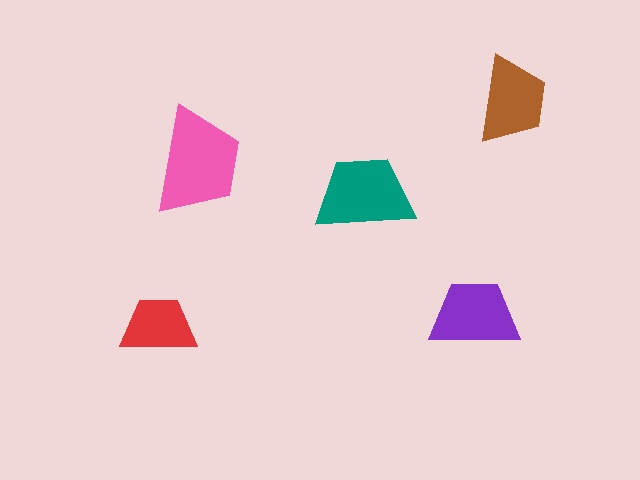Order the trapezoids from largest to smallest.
the pink one, the teal one, the purple one, the brown one, the red one.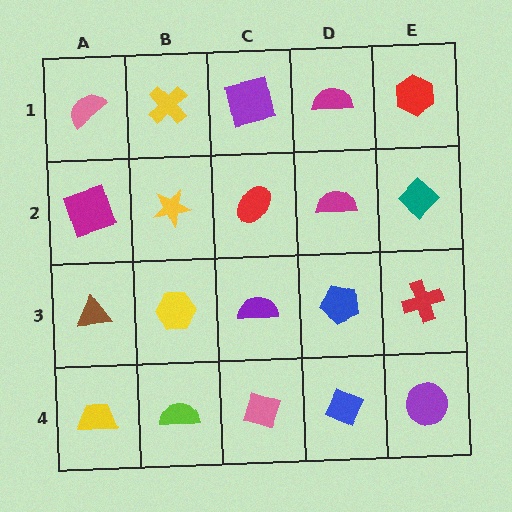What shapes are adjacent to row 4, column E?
A red cross (row 3, column E), a blue diamond (row 4, column D).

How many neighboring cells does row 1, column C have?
3.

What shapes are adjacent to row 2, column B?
A yellow cross (row 1, column B), a yellow hexagon (row 3, column B), a magenta square (row 2, column A), a red ellipse (row 2, column C).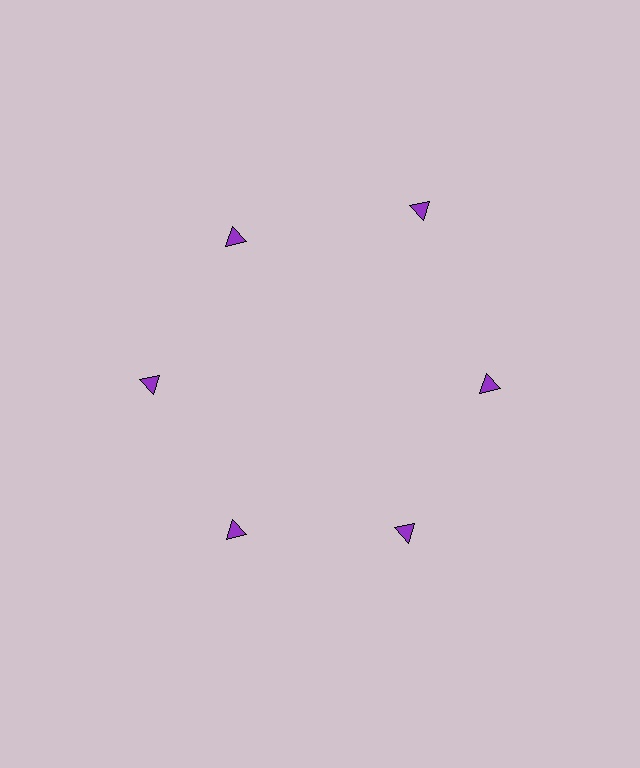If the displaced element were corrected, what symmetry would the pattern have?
It would have 6-fold rotational symmetry — the pattern would map onto itself every 60 degrees.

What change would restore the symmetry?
The symmetry would be restored by moving it inward, back onto the ring so that all 6 triangles sit at equal angles and equal distance from the center.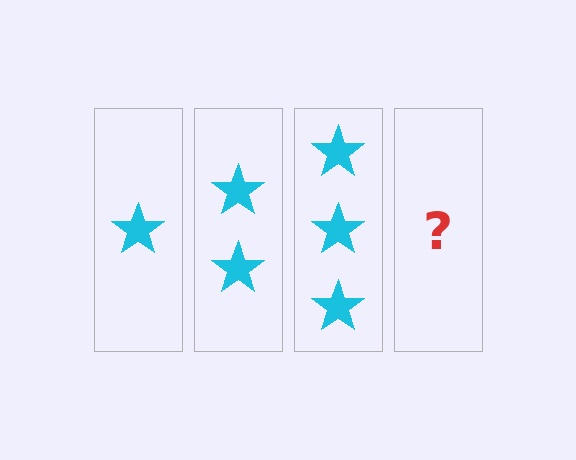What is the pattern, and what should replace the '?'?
The pattern is that each step adds one more star. The '?' should be 4 stars.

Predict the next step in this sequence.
The next step is 4 stars.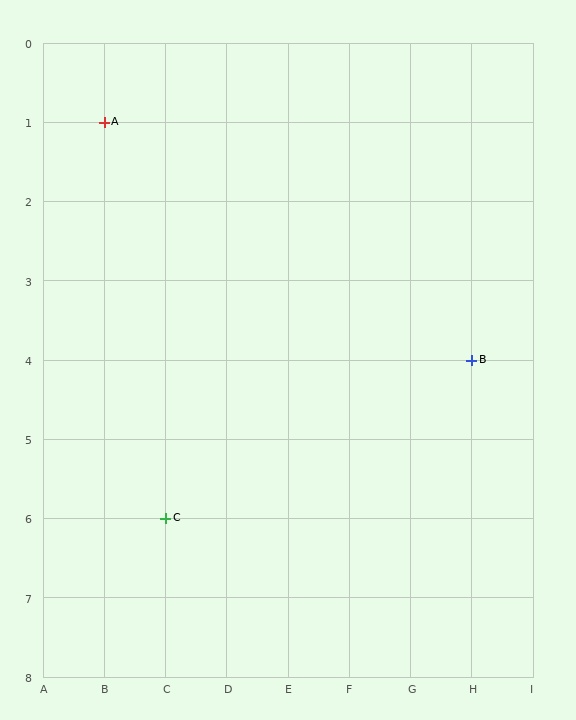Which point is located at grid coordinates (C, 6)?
Point C is at (C, 6).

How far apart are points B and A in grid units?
Points B and A are 6 columns and 3 rows apart (about 6.7 grid units diagonally).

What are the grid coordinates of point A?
Point A is at grid coordinates (B, 1).